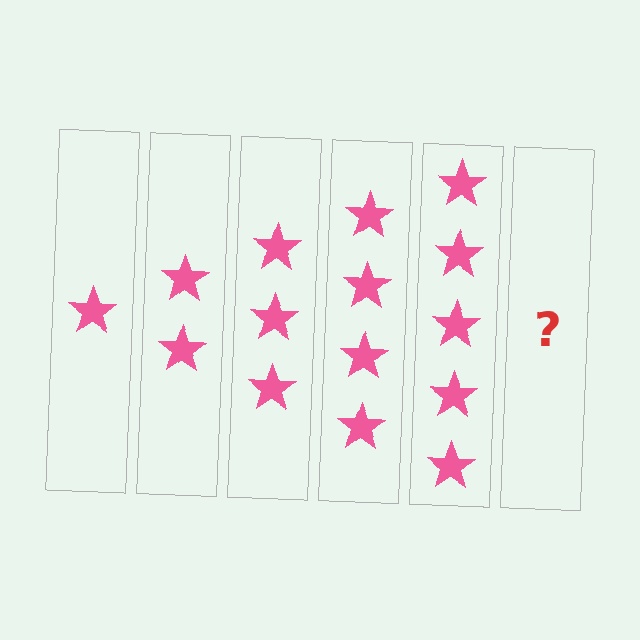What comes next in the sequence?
The next element should be 6 stars.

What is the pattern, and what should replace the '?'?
The pattern is that each step adds one more star. The '?' should be 6 stars.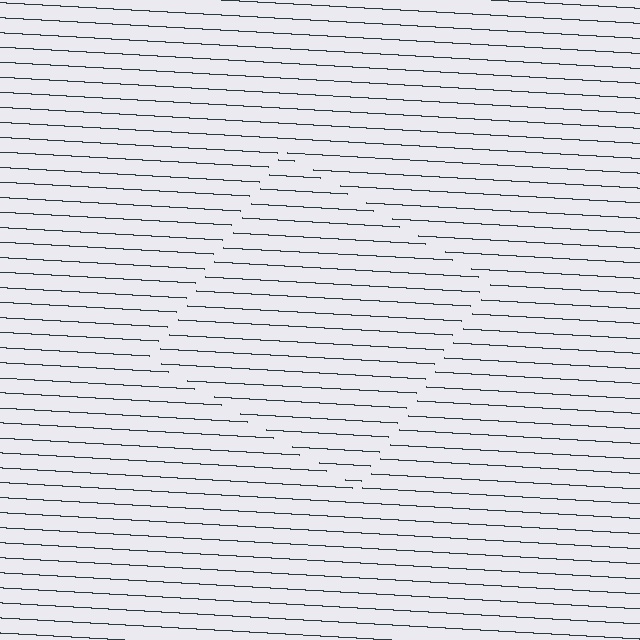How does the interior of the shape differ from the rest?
The interior of the shape contains the same grating, shifted by half a period — the contour is defined by the phase discontinuity where line-ends from the inner and outer gratings abut.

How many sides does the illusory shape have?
4 sides — the line-ends trace a square.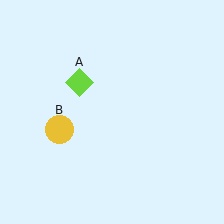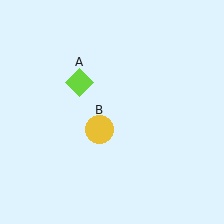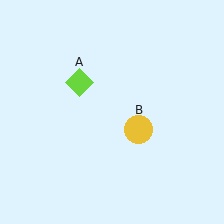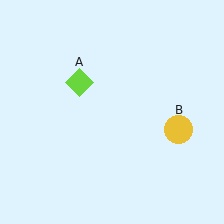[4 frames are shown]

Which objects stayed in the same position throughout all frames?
Lime diamond (object A) remained stationary.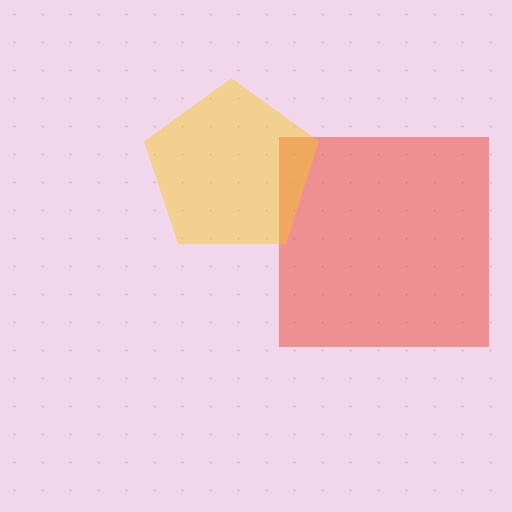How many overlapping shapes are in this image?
There are 2 overlapping shapes in the image.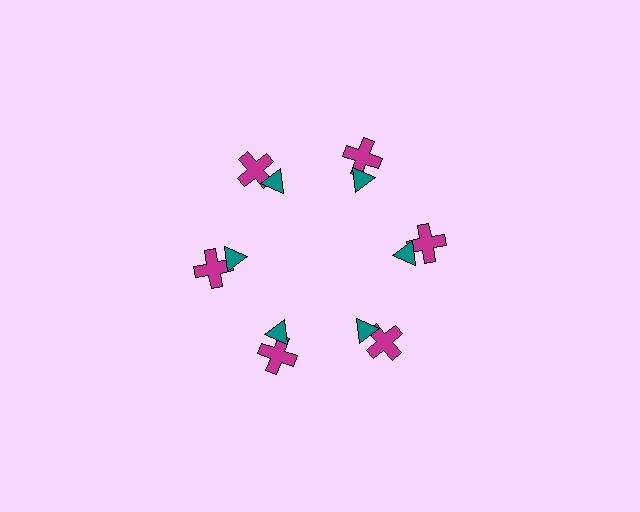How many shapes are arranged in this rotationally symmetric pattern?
There are 12 shapes, arranged in 6 groups of 2.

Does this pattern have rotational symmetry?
Yes, this pattern has 6-fold rotational symmetry. It looks the same after rotating 60 degrees around the center.